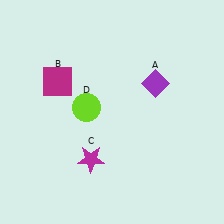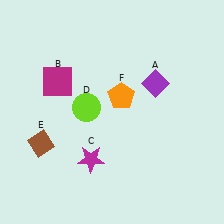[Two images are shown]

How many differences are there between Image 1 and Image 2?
There are 2 differences between the two images.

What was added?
A brown diamond (E), an orange pentagon (F) were added in Image 2.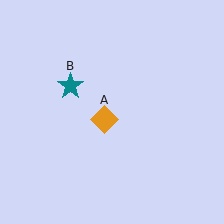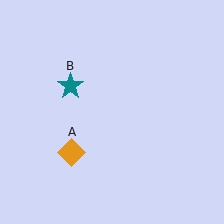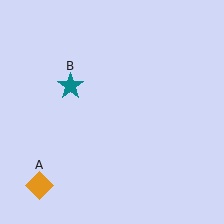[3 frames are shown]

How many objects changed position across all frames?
1 object changed position: orange diamond (object A).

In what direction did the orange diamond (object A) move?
The orange diamond (object A) moved down and to the left.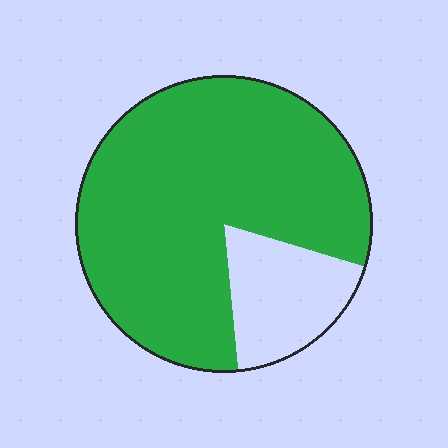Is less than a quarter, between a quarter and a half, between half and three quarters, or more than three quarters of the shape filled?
More than three quarters.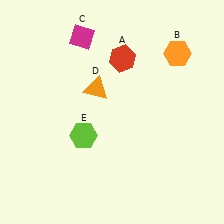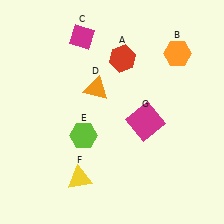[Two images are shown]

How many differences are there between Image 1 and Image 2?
There are 2 differences between the two images.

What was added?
A yellow triangle (F), a magenta square (G) were added in Image 2.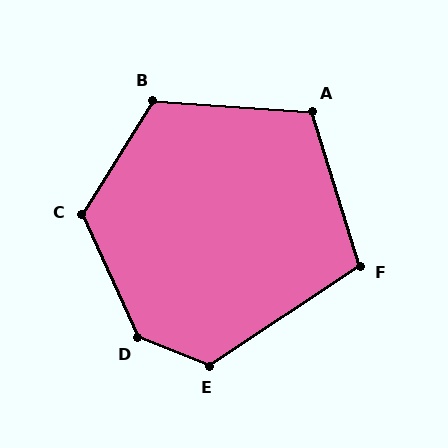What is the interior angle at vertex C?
Approximately 124 degrees (obtuse).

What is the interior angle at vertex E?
Approximately 125 degrees (obtuse).